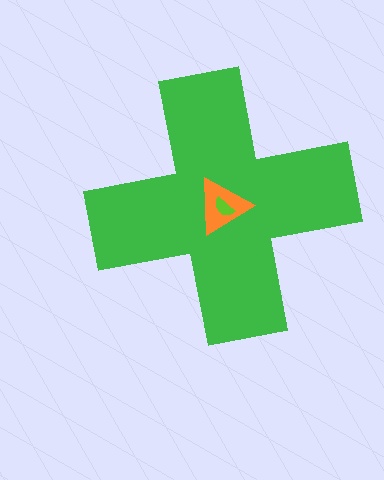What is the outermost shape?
The green cross.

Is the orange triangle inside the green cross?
Yes.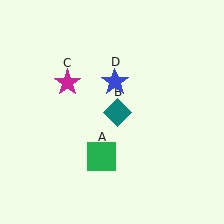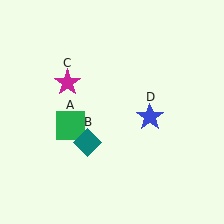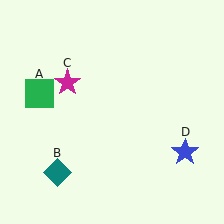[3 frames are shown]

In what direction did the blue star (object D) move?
The blue star (object D) moved down and to the right.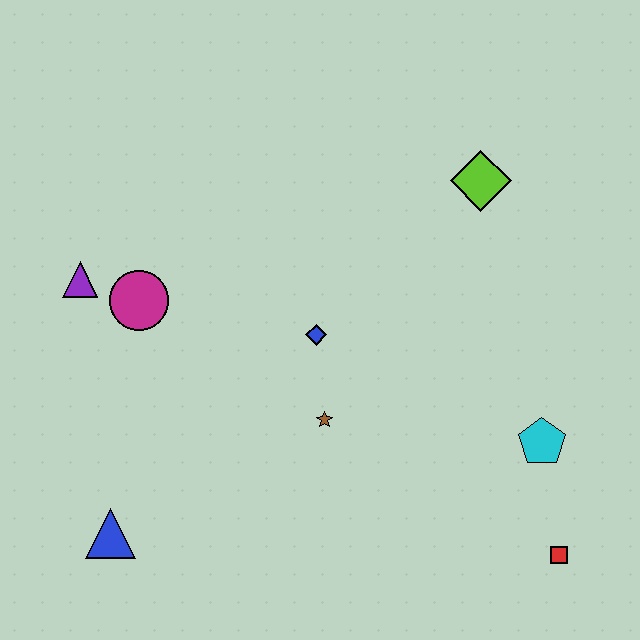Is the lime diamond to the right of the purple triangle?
Yes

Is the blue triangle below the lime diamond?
Yes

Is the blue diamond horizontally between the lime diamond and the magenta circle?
Yes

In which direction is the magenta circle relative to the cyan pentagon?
The magenta circle is to the left of the cyan pentagon.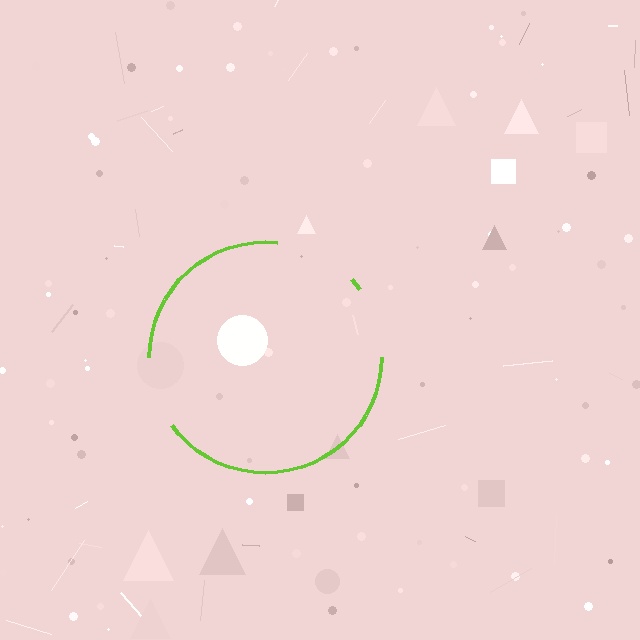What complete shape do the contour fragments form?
The contour fragments form a circle.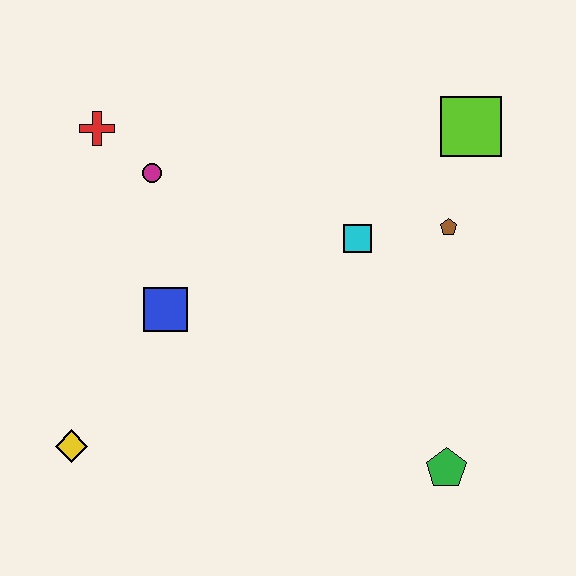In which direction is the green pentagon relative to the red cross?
The green pentagon is to the right of the red cross.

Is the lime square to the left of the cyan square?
No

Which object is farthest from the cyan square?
The yellow diamond is farthest from the cyan square.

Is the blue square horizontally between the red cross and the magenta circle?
No